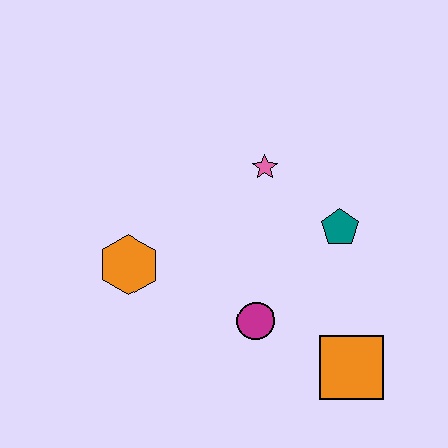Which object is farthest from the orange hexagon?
The orange square is farthest from the orange hexagon.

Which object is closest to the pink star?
The teal pentagon is closest to the pink star.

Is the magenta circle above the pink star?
No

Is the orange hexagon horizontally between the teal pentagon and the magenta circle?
No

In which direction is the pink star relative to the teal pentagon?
The pink star is to the left of the teal pentagon.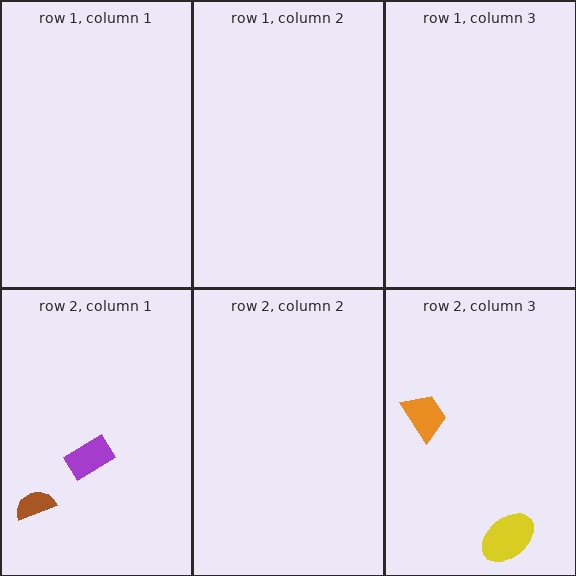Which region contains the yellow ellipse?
The row 2, column 3 region.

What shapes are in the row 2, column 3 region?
The yellow ellipse, the orange trapezoid.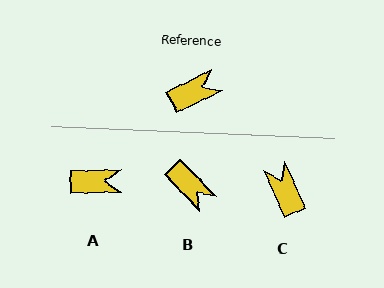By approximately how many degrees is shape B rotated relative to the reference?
Approximately 73 degrees clockwise.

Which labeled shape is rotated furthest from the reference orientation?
C, about 88 degrees away.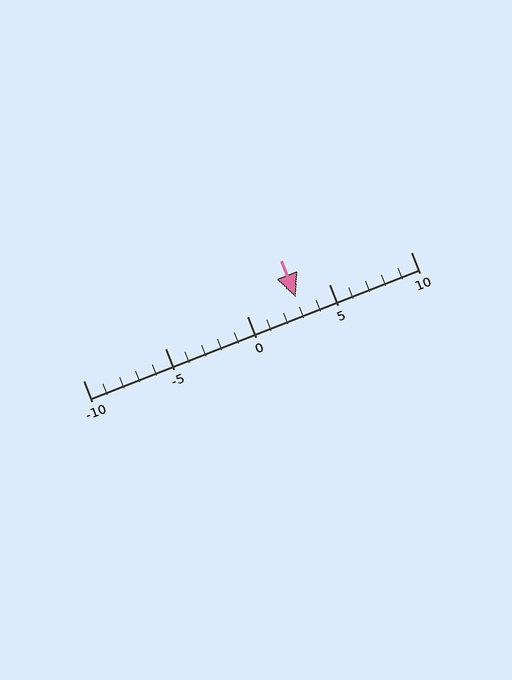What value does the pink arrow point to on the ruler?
The pink arrow points to approximately 3.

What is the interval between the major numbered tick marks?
The major tick marks are spaced 5 units apart.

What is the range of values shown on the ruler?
The ruler shows values from -10 to 10.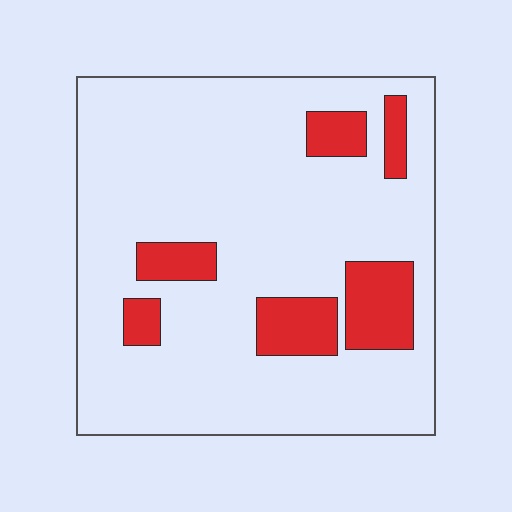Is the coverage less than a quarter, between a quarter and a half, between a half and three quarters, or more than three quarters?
Less than a quarter.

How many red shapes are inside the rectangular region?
6.